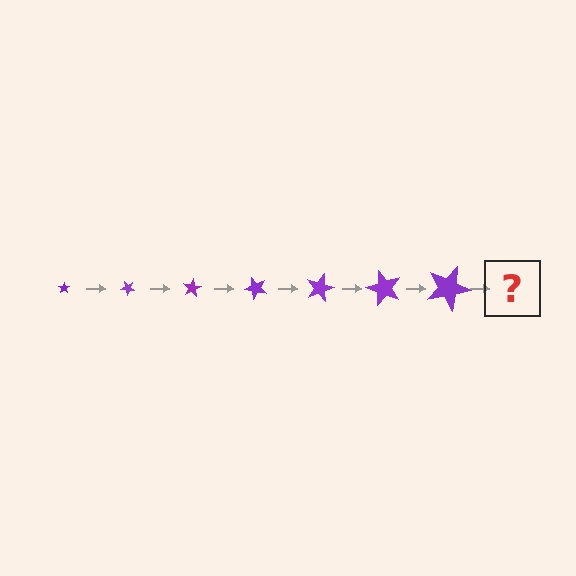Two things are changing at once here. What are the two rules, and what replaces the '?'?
The two rules are that the star grows larger each step and it rotates 40 degrees each step. The '?' should be a star, larger than the previous one and rotated 280 degrees from the start.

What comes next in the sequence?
The next element should be a star, larger than the previous one and rotated 280 degrees from the start.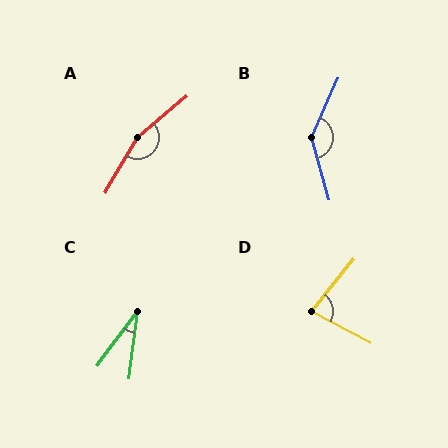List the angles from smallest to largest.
C (29°), D (78°), B (140°), A (161°).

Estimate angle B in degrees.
Approximately 140 degrees.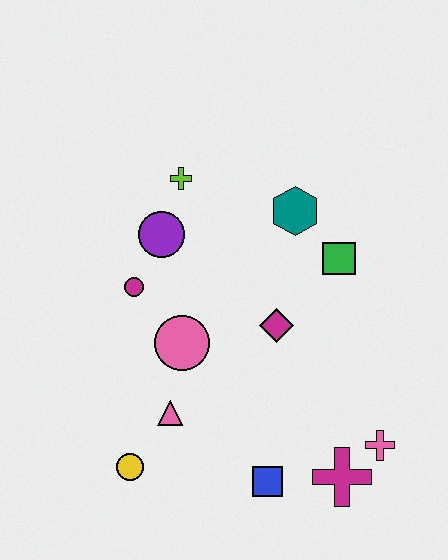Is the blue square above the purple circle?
No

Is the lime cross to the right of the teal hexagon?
No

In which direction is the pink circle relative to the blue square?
The pink circle is above the blue square.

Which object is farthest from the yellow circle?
The teal hexagon is farthest from the yellow circle.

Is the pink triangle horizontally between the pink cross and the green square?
No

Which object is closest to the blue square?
The magenta cross is closest to the blue square.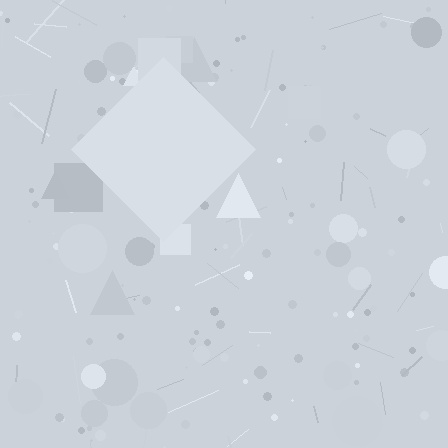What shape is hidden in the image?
A diamond is hidden in the image.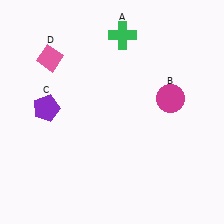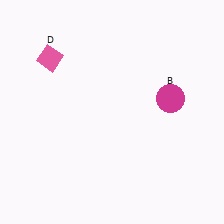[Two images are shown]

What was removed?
The green cross (A), the purple pentagon (C) were removed in Image 2.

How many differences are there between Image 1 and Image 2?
There are 2 differences between the two images.